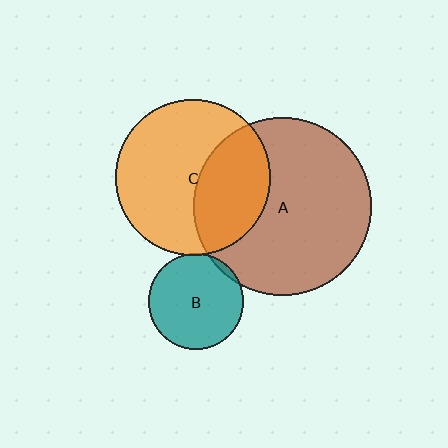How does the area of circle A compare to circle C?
Approximately 1.3 times.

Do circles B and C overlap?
Yes.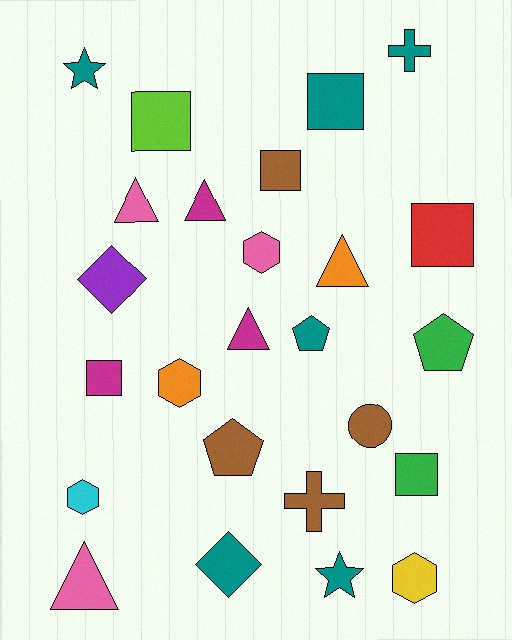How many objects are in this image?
There are 25 objects.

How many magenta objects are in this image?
There are 3 magenta objects.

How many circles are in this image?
There is 1 circle.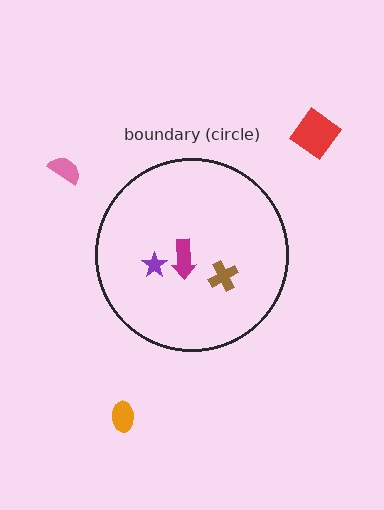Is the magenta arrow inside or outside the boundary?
Inside.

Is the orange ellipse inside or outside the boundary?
Outside.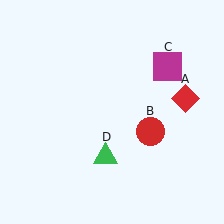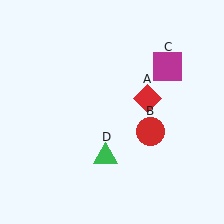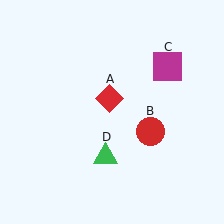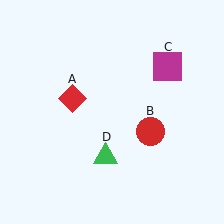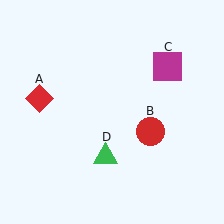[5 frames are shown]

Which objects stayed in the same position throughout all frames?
Red circle (object B) and magenta square (object C) and green triangle (object D) remained stationary.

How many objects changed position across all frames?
1 object changed position: red diamond (object A).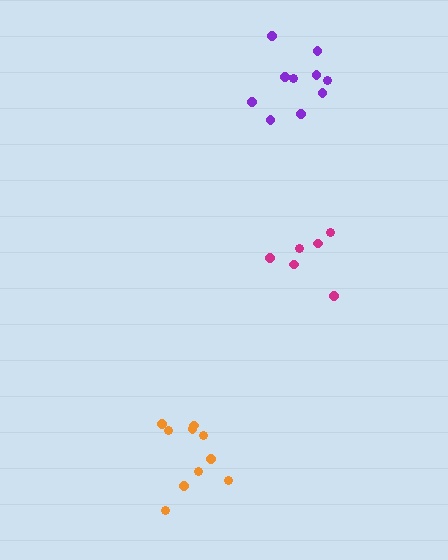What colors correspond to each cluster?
The clusters are colored: purple, magenta, orange.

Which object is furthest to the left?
The orange cluster is leftmost.